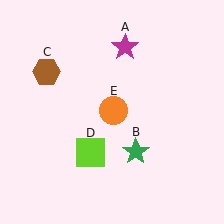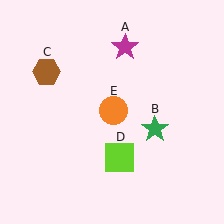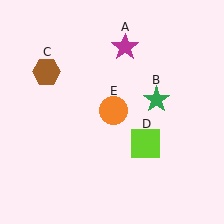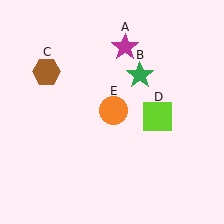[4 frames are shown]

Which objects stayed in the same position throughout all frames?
Magenta star (object A) and brown hexagon (object C) and orange circle (object E) remained stationary.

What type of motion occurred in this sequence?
The green star (object B), lime square (object D) rotated counterclockwise around the center of the scene.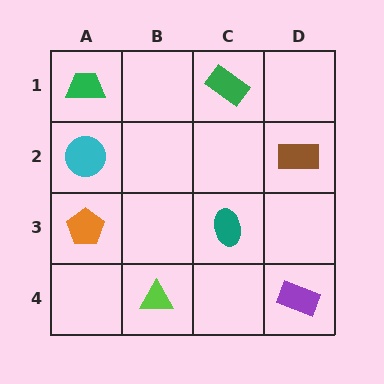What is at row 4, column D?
A purple rectangle.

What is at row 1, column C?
A green rectangle.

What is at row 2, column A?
A cyan circle.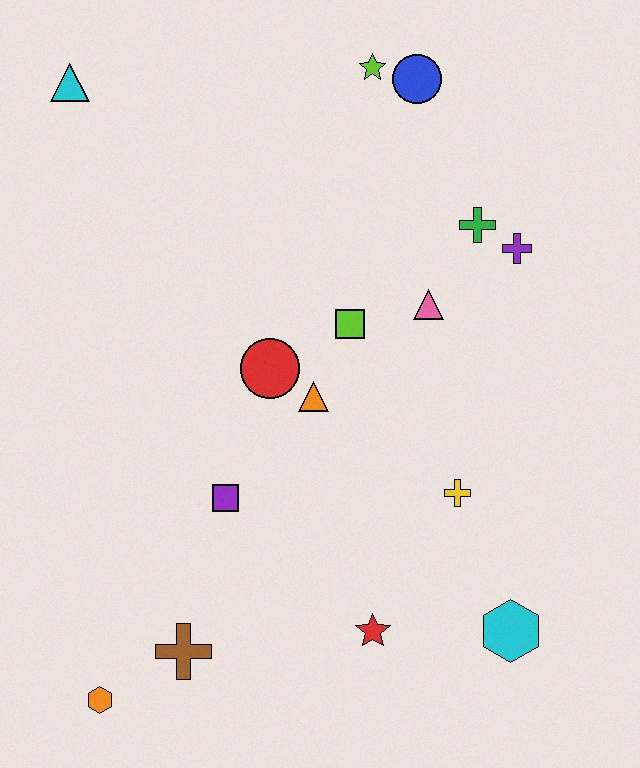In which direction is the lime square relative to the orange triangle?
The lime square is above the orange triangle.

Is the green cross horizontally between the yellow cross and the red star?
No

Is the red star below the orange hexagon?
No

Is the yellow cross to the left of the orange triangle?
No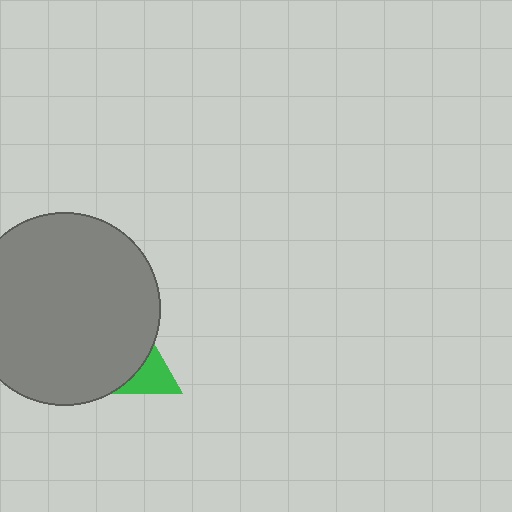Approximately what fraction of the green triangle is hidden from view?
Roughly 67% of the green triangle is hidden behind the gray circle.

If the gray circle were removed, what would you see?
You would see the complete green triangle.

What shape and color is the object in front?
The object in front is a gray circle.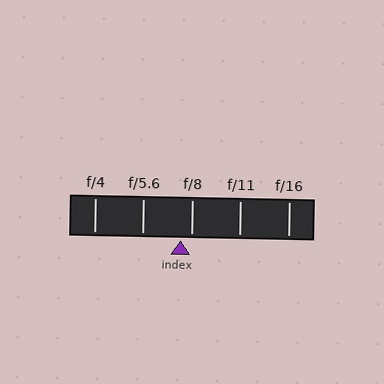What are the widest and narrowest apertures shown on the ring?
The widest aperture shown is f/4 and the narrowest is f/16.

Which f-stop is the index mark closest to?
The index mark is closest to f/8.